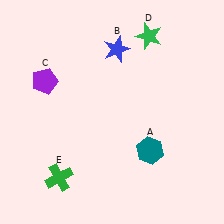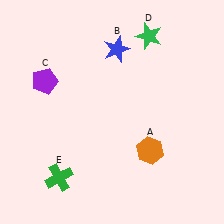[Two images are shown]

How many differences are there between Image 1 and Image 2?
There is 1 difference between the two images.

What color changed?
The hexagon (A) changed from teal in Image 1 to orange in Image 2.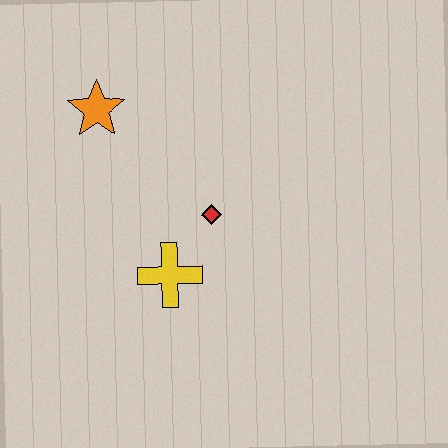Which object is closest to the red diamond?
The yellow cross is closest to the red diamond.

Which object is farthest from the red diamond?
The orange star is farthest from the red diamond.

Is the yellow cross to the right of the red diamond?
No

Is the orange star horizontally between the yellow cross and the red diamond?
No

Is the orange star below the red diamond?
No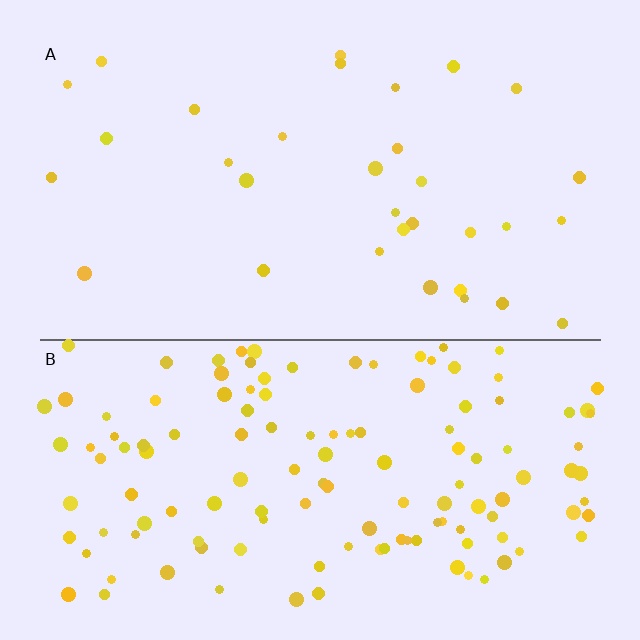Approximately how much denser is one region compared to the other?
Approximately 4.2× — region B over region A.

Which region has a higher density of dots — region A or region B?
B (the bottom).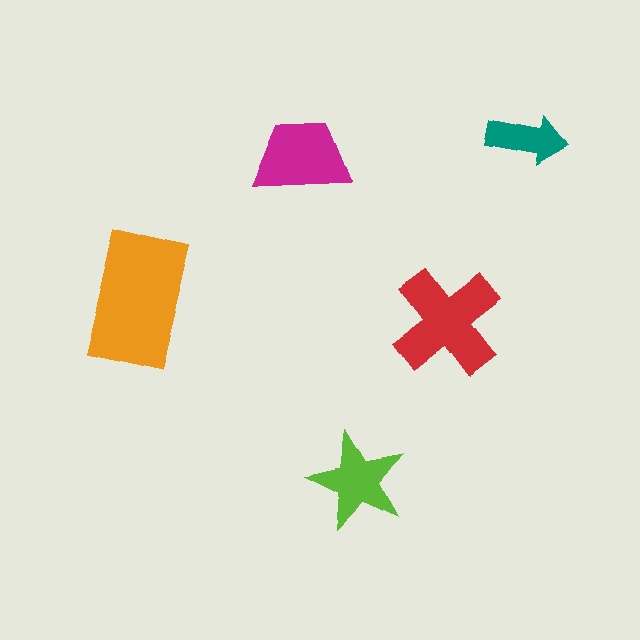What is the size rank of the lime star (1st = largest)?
4th.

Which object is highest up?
The teal arrow is topmost.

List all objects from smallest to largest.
The teal arrow, the lime star, the magenta trapezoid, the red cross, the orange rectangle.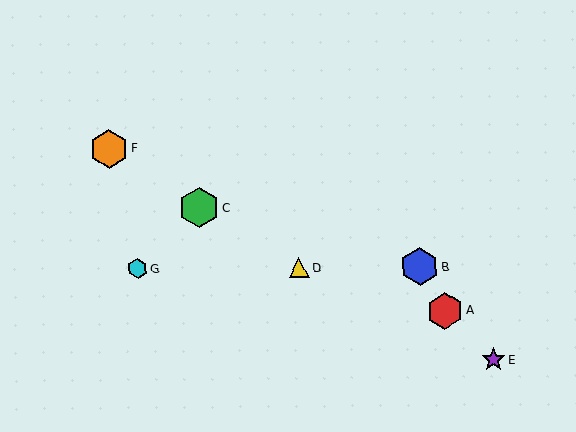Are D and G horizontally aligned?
Yes, both are at y≈267.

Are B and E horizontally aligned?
No, B is at y≈266 and E is at y≈360.